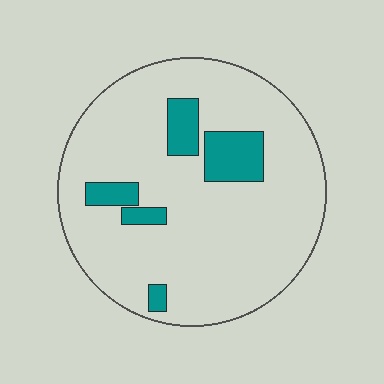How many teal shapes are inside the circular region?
5.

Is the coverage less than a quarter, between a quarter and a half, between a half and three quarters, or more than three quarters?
Less than a quarter.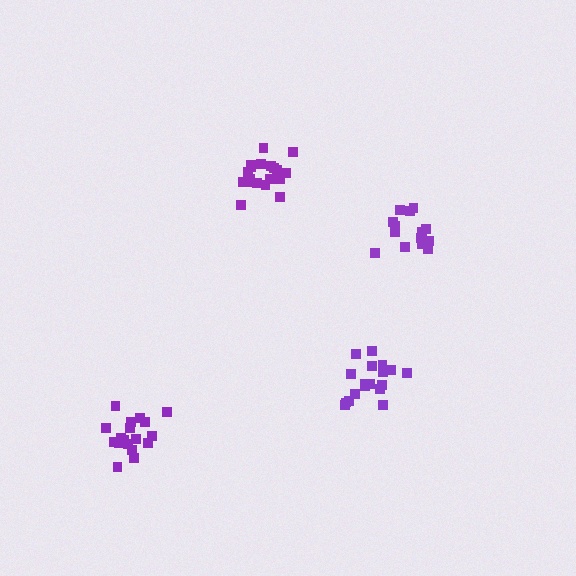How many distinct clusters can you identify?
There are 4 distinct clusters.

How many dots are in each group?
Group 1: 18 dots, Group 2: 21 dots, Group 3: 15 dots, Group 4: 18 dots (72 total).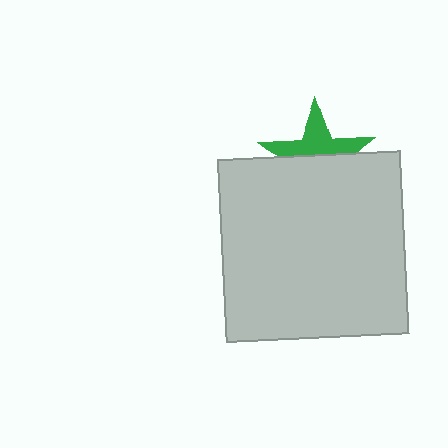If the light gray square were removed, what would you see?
You would see the complete green star.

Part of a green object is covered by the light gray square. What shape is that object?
It is a star.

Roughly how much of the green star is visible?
About half of it is visible (roughly 48%).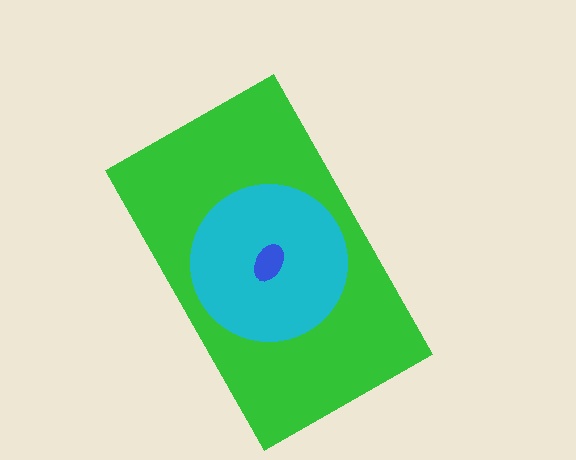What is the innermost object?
The blue ellipse.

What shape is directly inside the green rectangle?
The cyan circle.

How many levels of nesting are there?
3.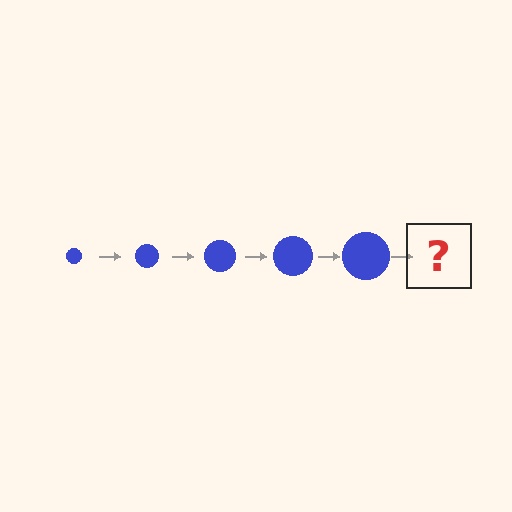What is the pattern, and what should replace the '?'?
The pattern is that the circle gets progressively larger each step. The '?' should be a blue circle, larger than the previous one.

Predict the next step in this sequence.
The next step is a blue circle, larger than the previous one.